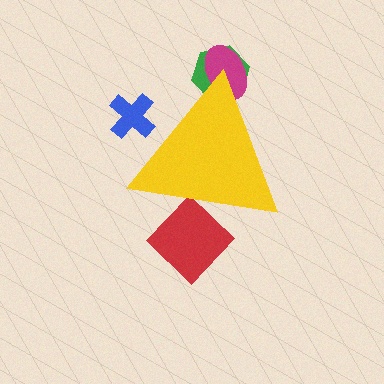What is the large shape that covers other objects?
A yellow triangle.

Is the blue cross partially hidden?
Yes, the blue cross is partially hidden behind the yellow triangle.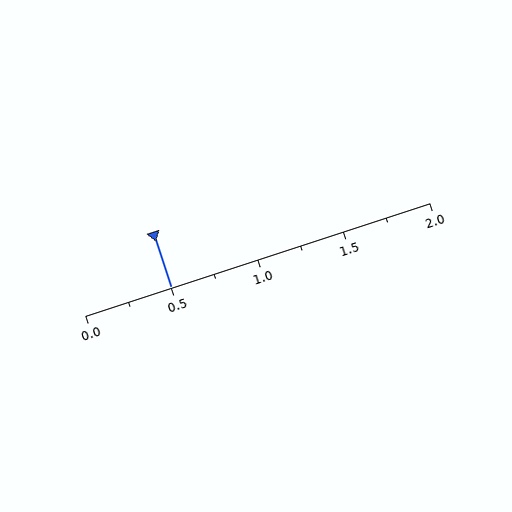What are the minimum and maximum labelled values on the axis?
The axis runs from 0.0 to 2.0.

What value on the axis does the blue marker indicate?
The marker indicates approximately 0.5.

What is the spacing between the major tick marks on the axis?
The major ticks are spaced 0.5 apart.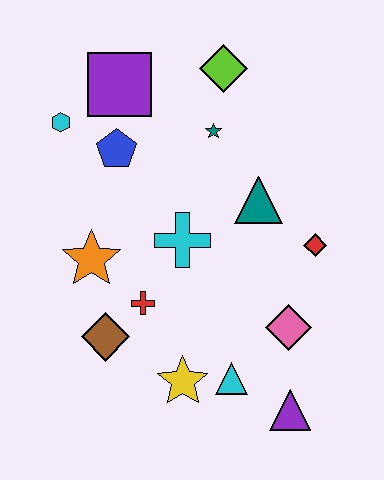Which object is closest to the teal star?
The lime diamond is closest to the teal star.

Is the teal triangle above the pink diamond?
Yes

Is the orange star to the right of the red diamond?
No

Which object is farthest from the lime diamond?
The purple triangle is farthest from the lime diamond.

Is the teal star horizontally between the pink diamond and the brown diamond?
Yes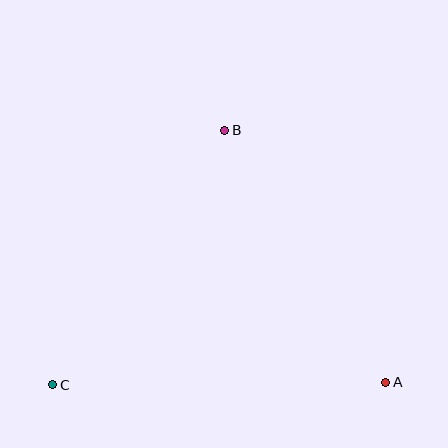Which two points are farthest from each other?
Points A and C are farthest from each other.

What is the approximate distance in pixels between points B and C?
The distance between B and C is approximately 307 pixels.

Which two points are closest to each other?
Points A and B are closest to each other.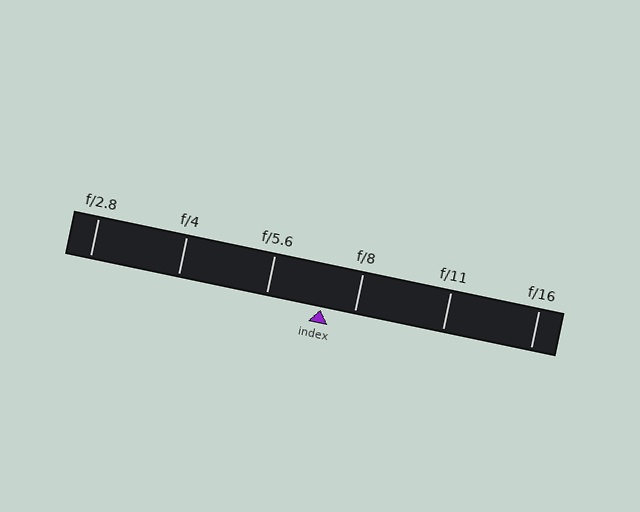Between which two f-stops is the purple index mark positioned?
The index mark is between f/5.6 and f/8.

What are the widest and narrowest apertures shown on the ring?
The widest aperture shown is f/2.8 and the narrowest is f/16.